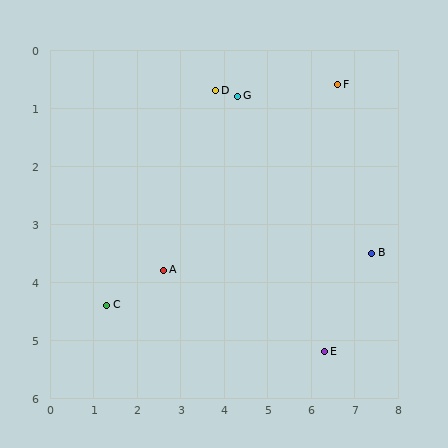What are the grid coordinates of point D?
Point D is at approximately (3.8, 0.7).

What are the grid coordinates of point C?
Point C is at approximately (1.3, 4.4).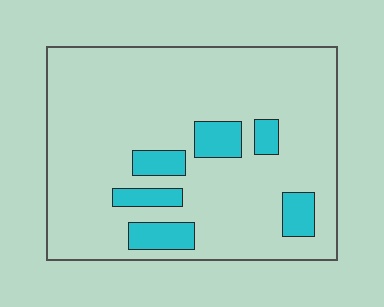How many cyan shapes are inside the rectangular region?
6.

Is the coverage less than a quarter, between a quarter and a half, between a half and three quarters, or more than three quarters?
Less than a quarter.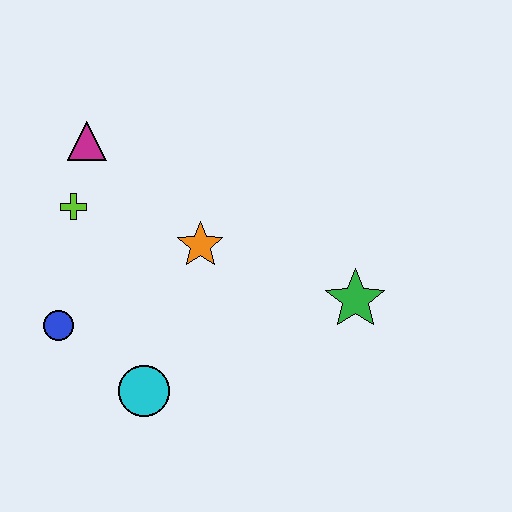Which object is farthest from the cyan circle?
The magenta triangle is farthest from the cyan circle.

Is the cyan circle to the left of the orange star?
Yes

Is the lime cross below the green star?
No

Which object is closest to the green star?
The orange star is closest to the green star.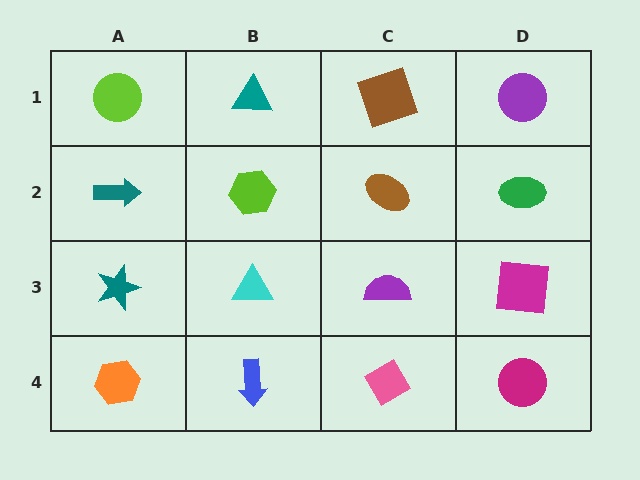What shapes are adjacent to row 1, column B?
A lime hexagon (row 2, column B), a lime circle (row 1, column A), a brown square (row 1, column C).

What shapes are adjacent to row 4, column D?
A magenta square (row 3, column D), a pink diamond (row 4, column C).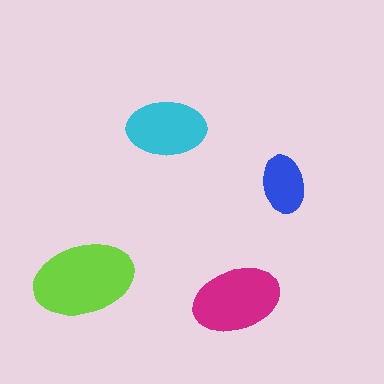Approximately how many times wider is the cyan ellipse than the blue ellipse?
About 1.5 times wider.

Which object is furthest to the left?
The lime ellipse is leftmost.